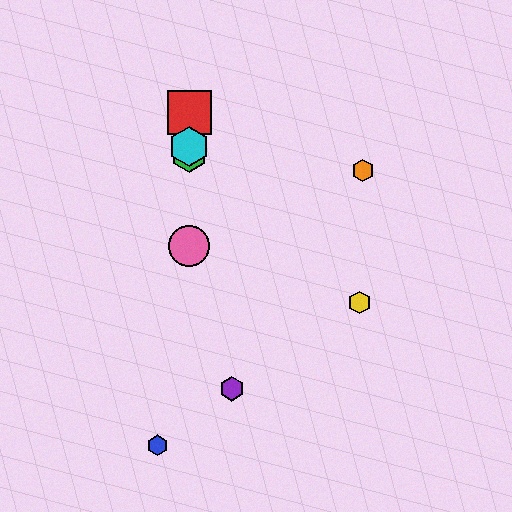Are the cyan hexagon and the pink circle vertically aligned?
Yes, both are at x≈189.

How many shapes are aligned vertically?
4 shapes (the red square, the green hexagon, the cyan hexagon, the pink circle) are aligned vertically.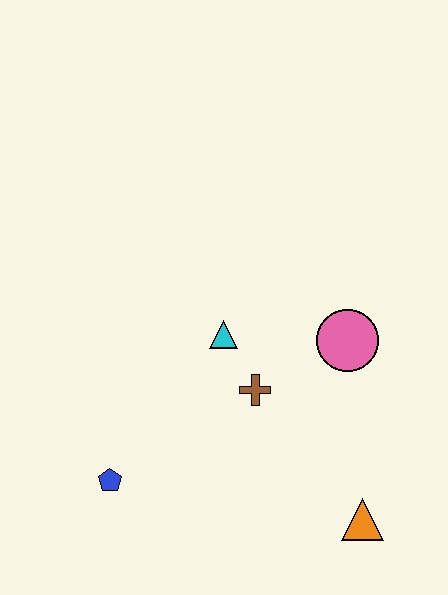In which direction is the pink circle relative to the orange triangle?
The pink circle is above the orange triangle.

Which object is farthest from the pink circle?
The blue pentagon is farthest from the pink circle.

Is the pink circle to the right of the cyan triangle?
Yes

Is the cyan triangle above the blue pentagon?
Yes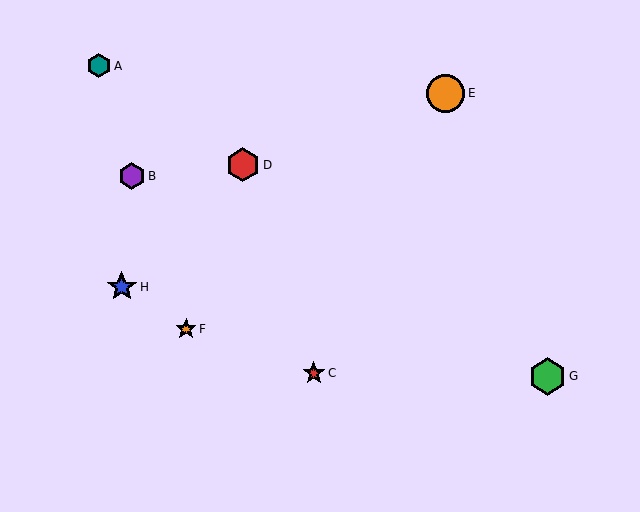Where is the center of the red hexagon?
The center of the red hexagon is at (243, 165).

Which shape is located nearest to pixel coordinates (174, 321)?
The orange star (labeled F) at (186, 329) is nearest to that location.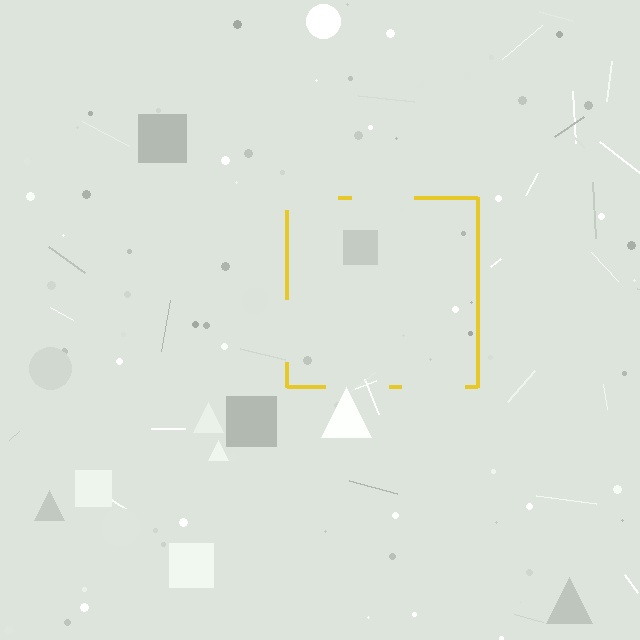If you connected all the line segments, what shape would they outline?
They would outline a square.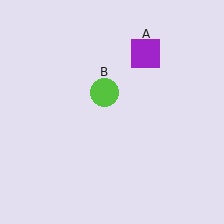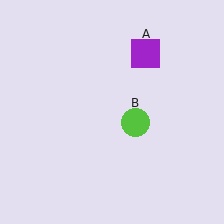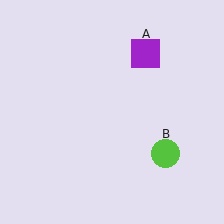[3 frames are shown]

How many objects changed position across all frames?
1 object changed position: lime circle (object B).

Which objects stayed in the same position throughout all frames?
Purple square (object A) remained stationary.